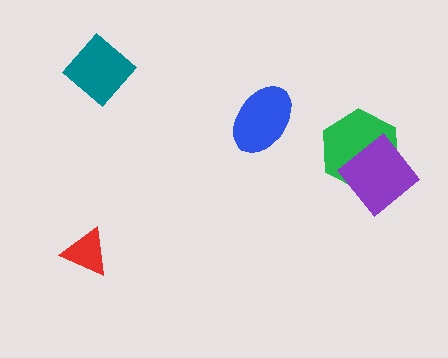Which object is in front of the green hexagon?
The purple diamond is in front of the green hexagon.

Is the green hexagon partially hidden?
Yes, it is partially covered by another shape.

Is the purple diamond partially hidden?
No, no other shape covers it.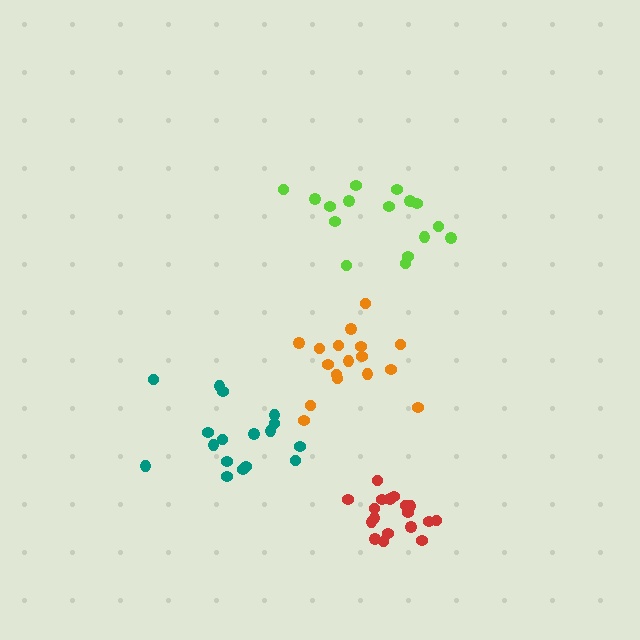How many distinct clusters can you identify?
There are 4 distinct clusters.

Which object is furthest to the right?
The red cluster is rightmost.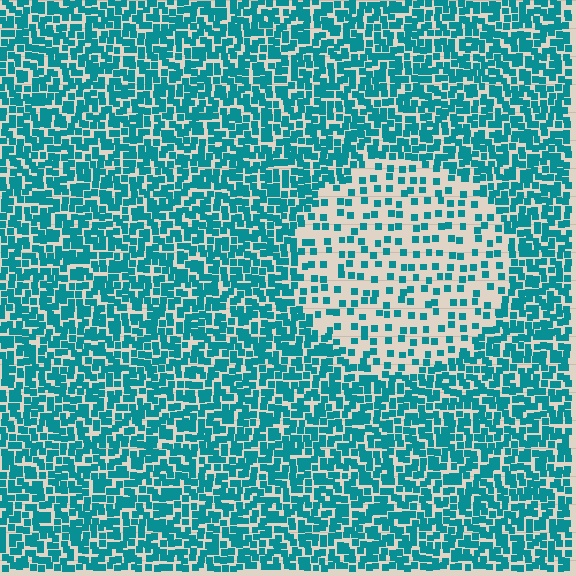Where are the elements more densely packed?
The elements are more densely packed outside the circle boundary.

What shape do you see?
I see a circle.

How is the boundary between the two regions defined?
The boundary is defined by a change in element density (approximately 2.6x ratio). All elements are the same color, size, and shape.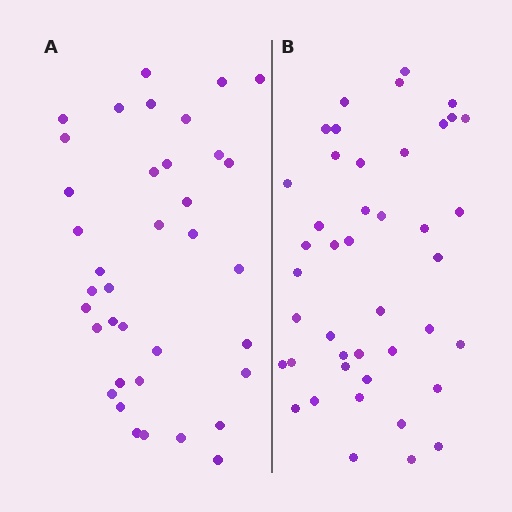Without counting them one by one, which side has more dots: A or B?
Region B (the right region) has more dots.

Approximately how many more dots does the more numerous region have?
Region B has about 6 more dots than region A.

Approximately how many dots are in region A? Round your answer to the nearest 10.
About 40 dots. (The exact count is 37, which rounds to 40.)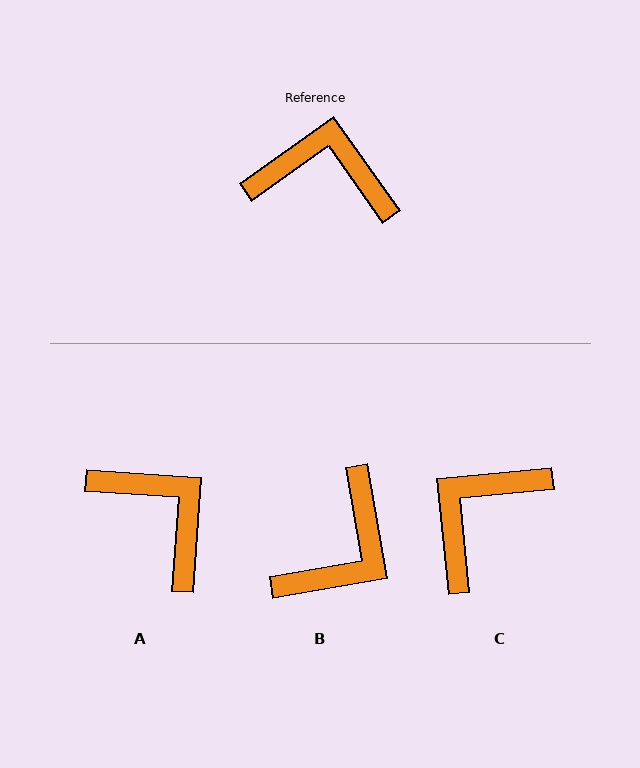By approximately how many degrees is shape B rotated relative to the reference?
Approximately 115 degrees clockwise.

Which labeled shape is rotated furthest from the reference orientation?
B, about 115 degrees away.